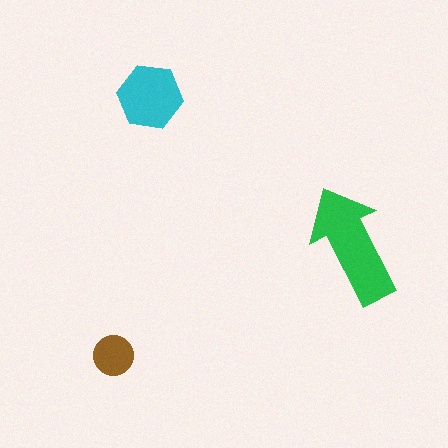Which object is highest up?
The cyan hexagon is topmost.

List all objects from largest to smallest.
The green arrow, the cyan hexagon, the brown circle.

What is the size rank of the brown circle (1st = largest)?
3rd.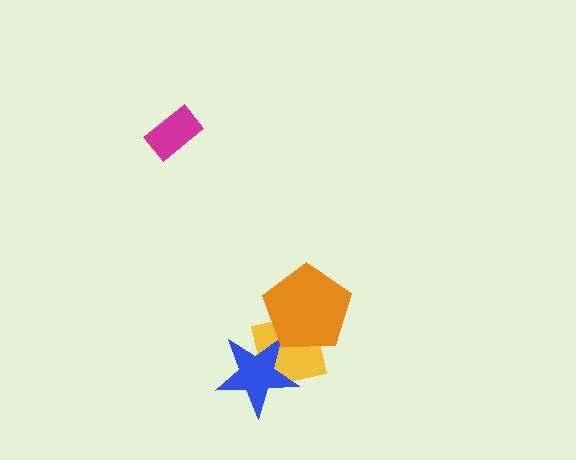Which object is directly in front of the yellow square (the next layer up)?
The blue star is directly in front of the yellow square.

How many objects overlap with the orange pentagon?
1 object overlaps with the orange pentagon.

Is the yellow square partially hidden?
Yes, it is partially covered by another shape.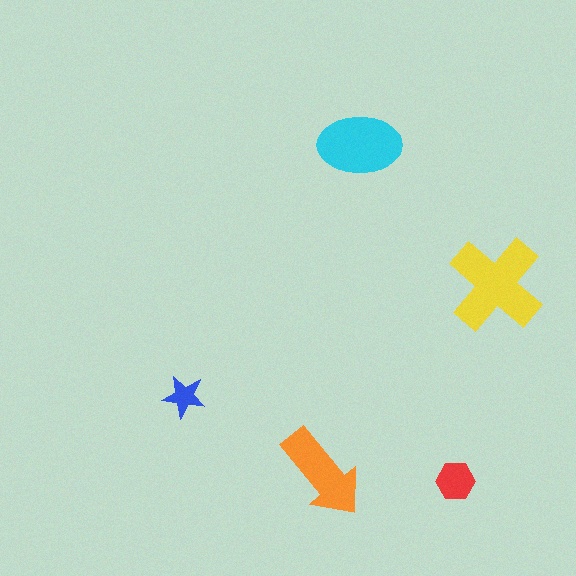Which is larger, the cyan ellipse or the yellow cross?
The yellow cross.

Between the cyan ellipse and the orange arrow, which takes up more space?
The cyan ellipse.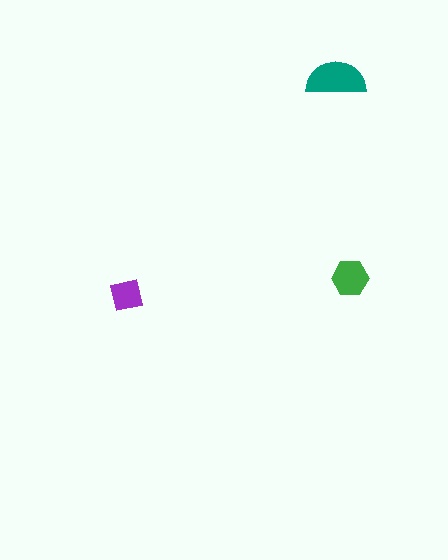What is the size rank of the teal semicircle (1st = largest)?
1st.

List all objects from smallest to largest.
The purple square, the green hexagon, the teal semicircle.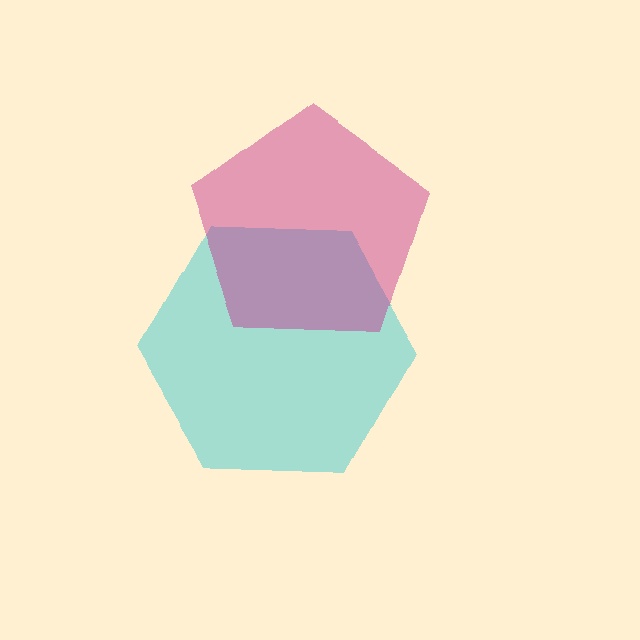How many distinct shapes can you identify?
There are 2 distinct shapes: a cyan hexagon, a magenta pentagon.